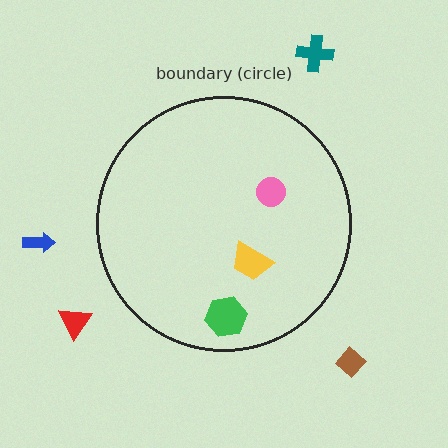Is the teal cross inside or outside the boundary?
Outside.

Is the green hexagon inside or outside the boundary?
Inside.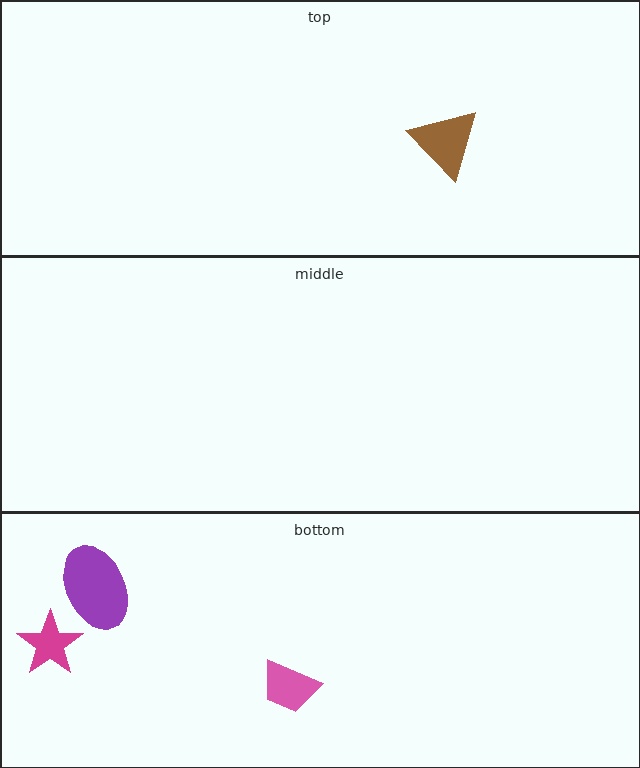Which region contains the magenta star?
The bottom region.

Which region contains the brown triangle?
The top region.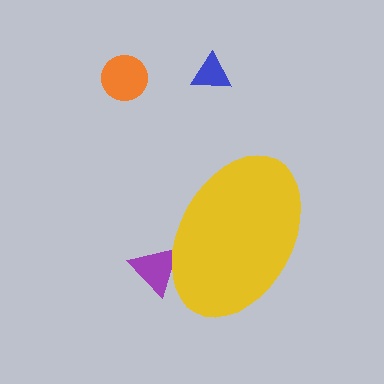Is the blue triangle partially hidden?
No, the blue triangle is fully visible.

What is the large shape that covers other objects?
A yellow ellipse.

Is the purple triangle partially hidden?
Yes, the purple triangle is partially hidden behind the yellow ellipse.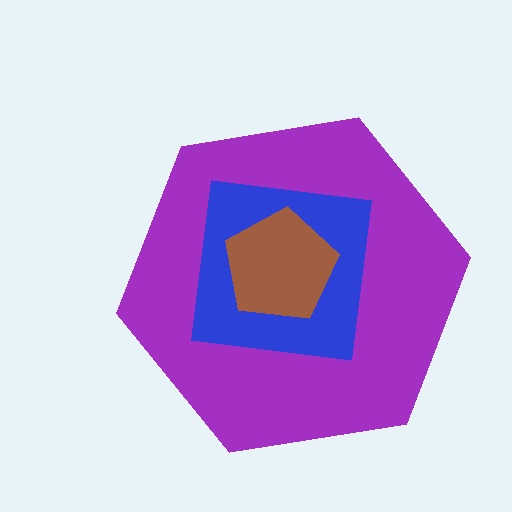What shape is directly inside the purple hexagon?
The blue square.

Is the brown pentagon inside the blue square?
Yes.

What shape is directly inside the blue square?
The brown pentagon.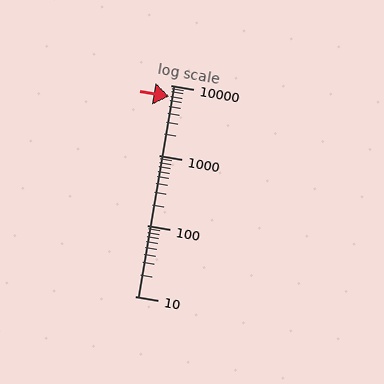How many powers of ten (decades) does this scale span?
The scale spans 3 decades, from 10 to 10000.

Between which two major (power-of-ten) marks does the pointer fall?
The pointer is between 1000 and 10000.